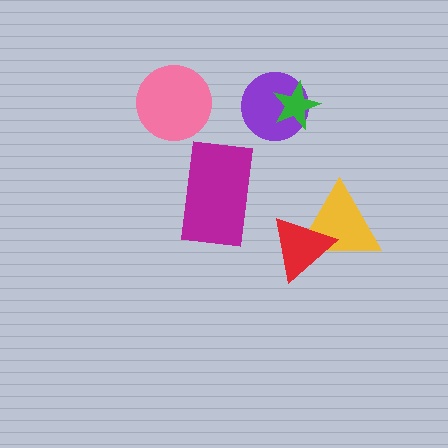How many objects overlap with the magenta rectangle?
0 objects overlap with the magenta rectangle.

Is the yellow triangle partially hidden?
Yes, it is partially covered by another shape.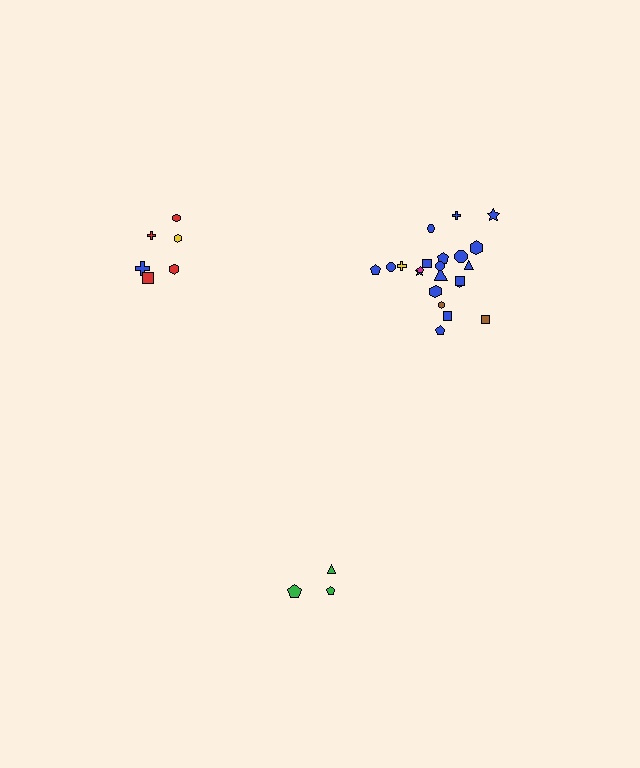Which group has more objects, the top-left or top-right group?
The top-right group.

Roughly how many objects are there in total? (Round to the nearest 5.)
Roughly 30 objects in total.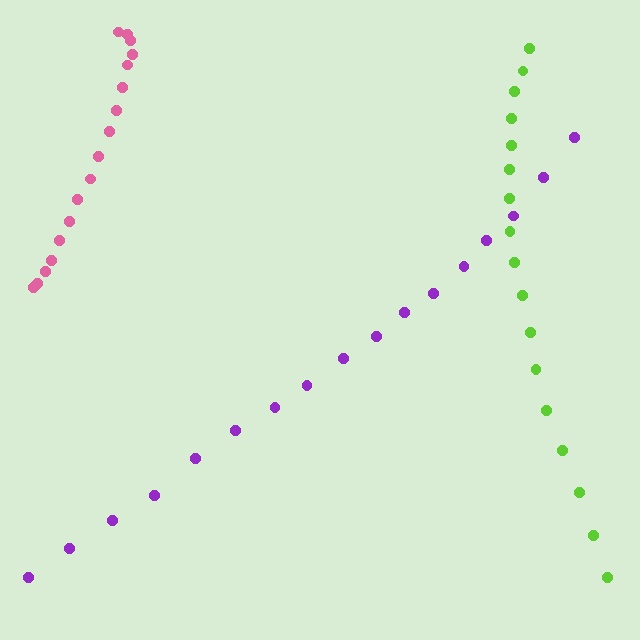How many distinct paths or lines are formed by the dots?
There are 3 distinct paths.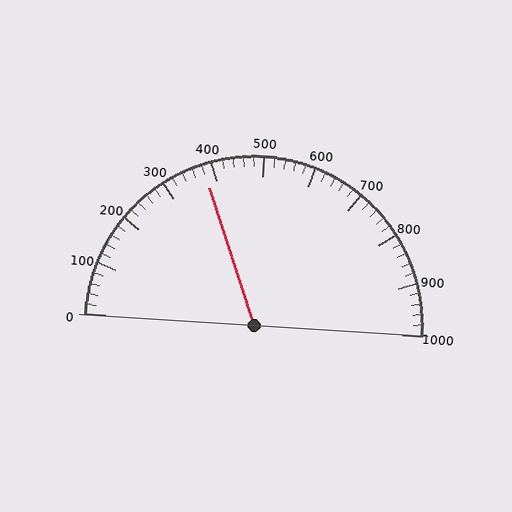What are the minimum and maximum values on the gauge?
The gauge ranges from 0 to 1000.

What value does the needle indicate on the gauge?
The needle indicates approximately 380.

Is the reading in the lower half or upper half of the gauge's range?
The reading is in the lower half of the range (0 to 1000).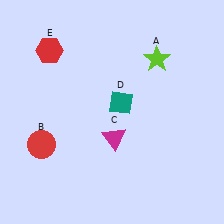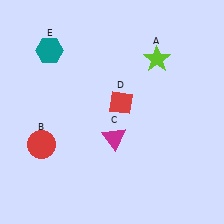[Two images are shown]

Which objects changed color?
D changed from teal to red. E changed from red to teal.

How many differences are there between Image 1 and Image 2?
There are 2 differences between the two images.